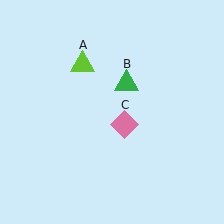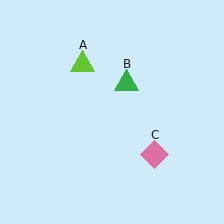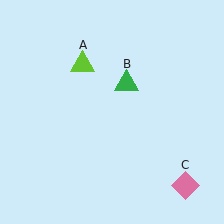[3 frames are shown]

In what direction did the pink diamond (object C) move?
The pink diamond (object C) moved down and to the right.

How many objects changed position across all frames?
1 object changed position: pink diamond (object C).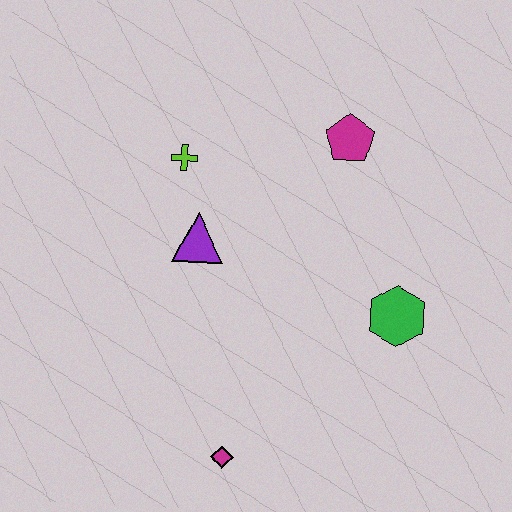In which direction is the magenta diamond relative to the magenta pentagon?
The magenta diamond is below the magenta pentagon.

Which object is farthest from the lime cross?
The magenta diamond is farthest from the lime cross.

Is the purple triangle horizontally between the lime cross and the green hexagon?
Yes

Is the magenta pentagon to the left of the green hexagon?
Yes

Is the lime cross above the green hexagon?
Yes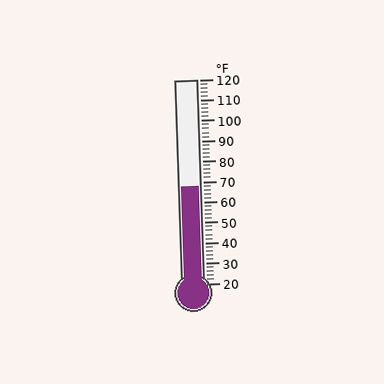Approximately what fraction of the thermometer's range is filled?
The thermometer is filled to approximately 50% of its range.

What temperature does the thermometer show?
The thermometer shows approximately 68°F.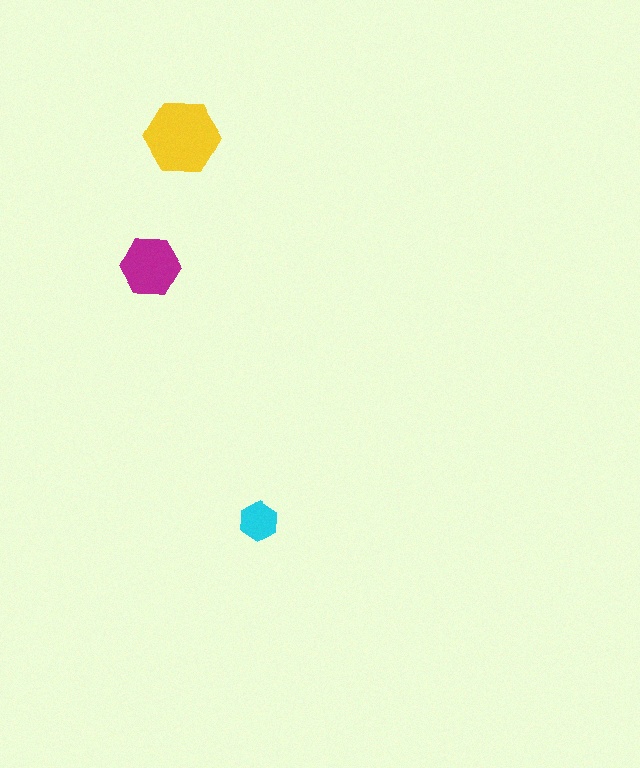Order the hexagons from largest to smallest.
the yellow one, the magenta one, the cyan one.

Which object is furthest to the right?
The cyan hexagon is rightmost.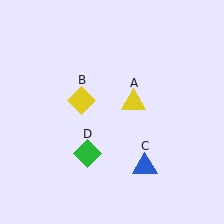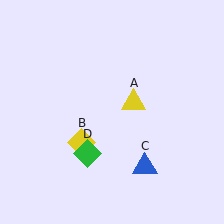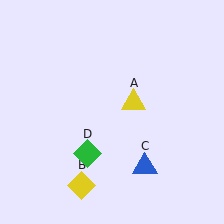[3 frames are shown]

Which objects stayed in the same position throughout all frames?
Yellow triangle (object A) and blue triangle (object C) and green diamond (object D) remained stationary.